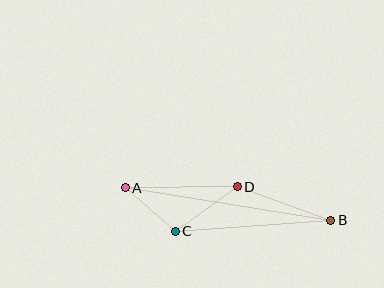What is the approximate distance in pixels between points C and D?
The distance between C and D is approximately 76 pixels.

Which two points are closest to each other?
Points A and C are closest to each other.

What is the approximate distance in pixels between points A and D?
The distance between A and D is approximately 112 pixels.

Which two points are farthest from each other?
Points A and B are farthest from each other.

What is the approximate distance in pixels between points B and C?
The distance between B and C is approximately 156 pixels.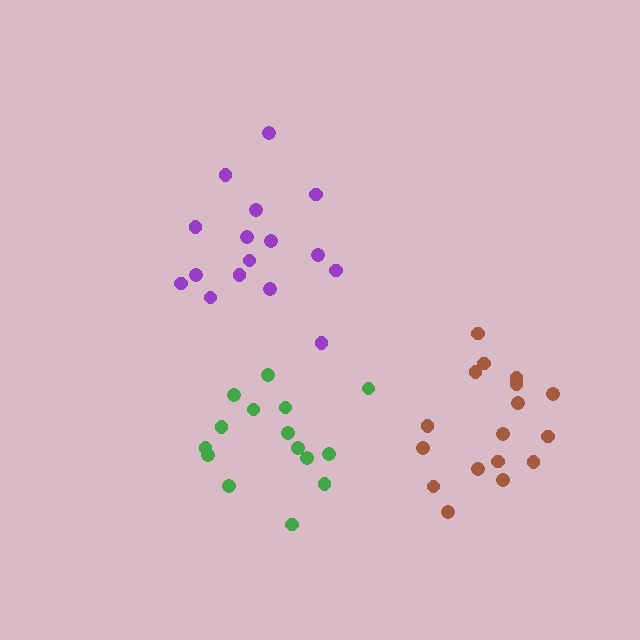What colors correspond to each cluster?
The clusters are colored: brown, purple, green.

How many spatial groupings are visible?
There are 3 spatial groupings.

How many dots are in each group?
Group 1: 17 dots, Group 2: 16 dots, Group 3: 15 dots (48 total).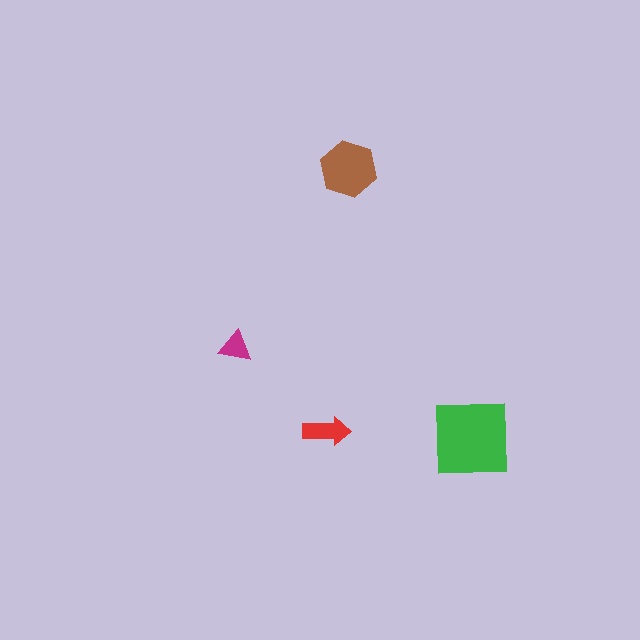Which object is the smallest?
The magenta triangle.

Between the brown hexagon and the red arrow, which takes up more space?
The brown hexagon.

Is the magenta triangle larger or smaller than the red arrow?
Smaller.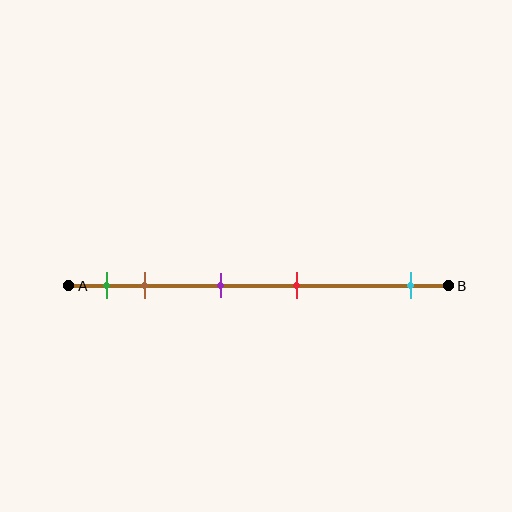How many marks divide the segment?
There are 5 marks dividing the segment.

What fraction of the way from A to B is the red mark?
The red mark is approximately 60% (0.6) of the way from A to B.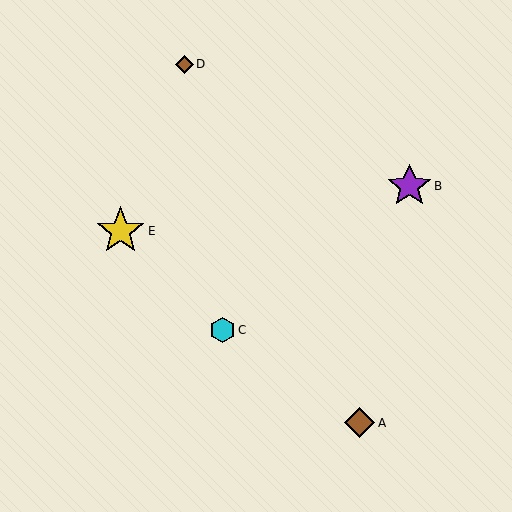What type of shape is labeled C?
Shape C is a cyan hexagon.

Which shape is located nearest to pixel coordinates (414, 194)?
The purple star (labeled B) at (409, 186) is nearest to that location.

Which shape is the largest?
The yellow star (labeled E) is the largest.